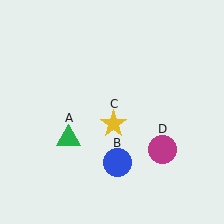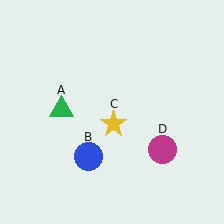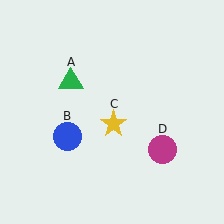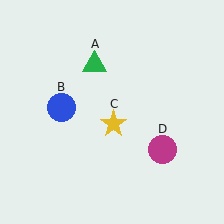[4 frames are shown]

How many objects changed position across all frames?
2 objects changed position: green triangle (object A), blue circle (object B).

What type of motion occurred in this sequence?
The green triangle (object A), blue circle (object B) rotated clockwise around the center of the scene.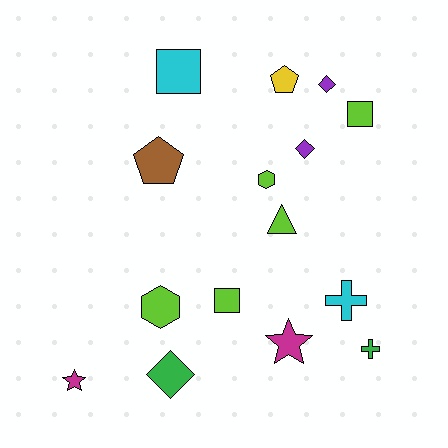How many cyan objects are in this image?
There are 2 cyan objects.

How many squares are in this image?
There are 3 squares.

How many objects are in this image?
There are 15 objects.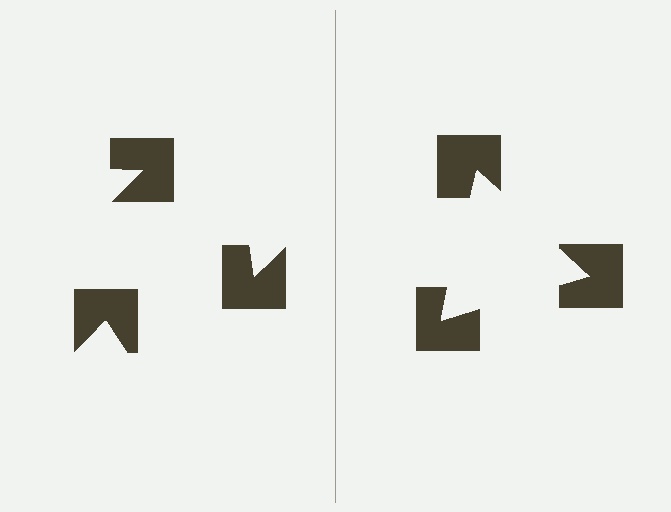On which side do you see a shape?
An illusory triangle appears on the right side. On the left side the wedge cuts are rotated, so no coherent shape forms.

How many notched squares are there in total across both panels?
6 — 3 on each side.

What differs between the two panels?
The notched squares are positioned identically on both sides; only the wedge orientations differ. On the right they align to a triangle; on the left they are misaligned.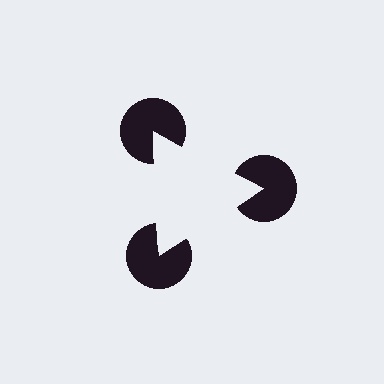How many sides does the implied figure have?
3 sides.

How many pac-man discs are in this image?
There are 3 — one at each vertex of the illusory triangle.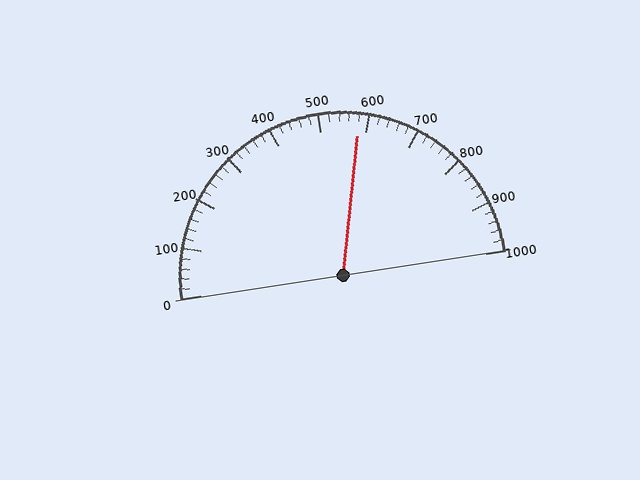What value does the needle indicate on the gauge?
The needle indicates approximately 580.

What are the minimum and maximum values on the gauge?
The gauge ranges from 0 to 1000.